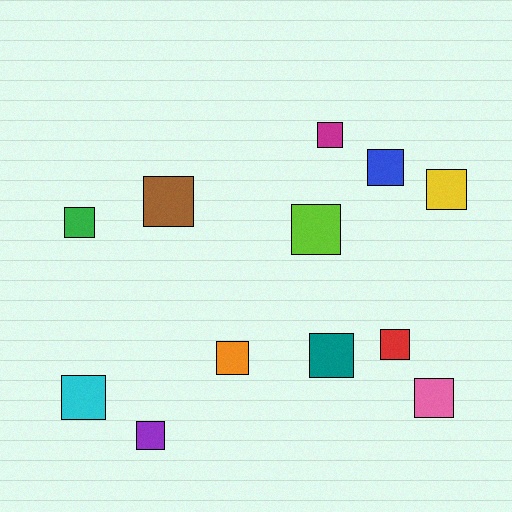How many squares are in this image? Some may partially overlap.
There are 12 squares.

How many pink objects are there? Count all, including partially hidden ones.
There is 1 pink object.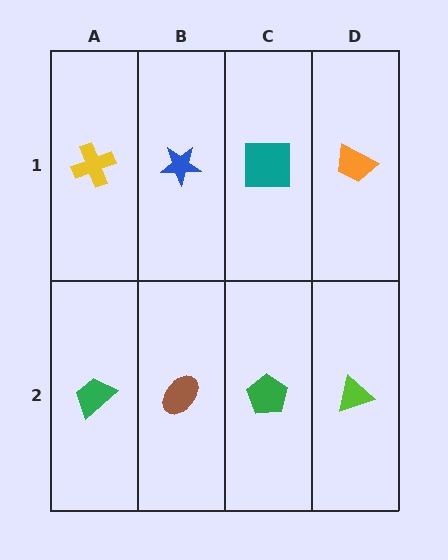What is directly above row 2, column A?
A yellow cross.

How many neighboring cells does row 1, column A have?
2.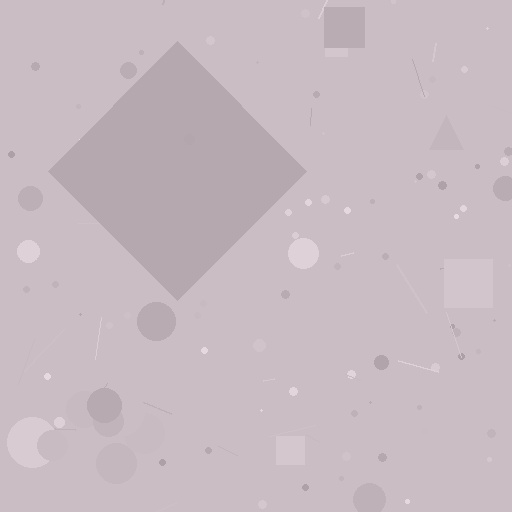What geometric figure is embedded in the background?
A diamond is embedded in the background.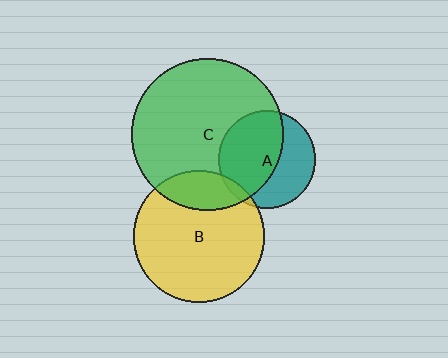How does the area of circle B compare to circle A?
Approximately 1.8 times.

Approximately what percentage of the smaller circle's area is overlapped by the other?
Approximately 5%.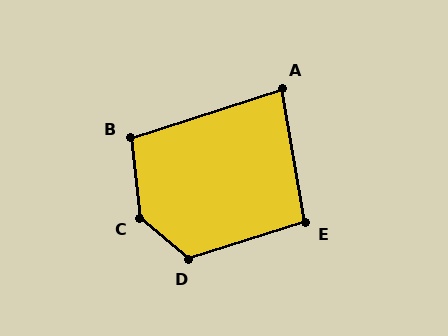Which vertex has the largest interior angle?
C, at approximately 136 degrees.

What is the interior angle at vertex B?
Approximately 101 degrees (obtuse).